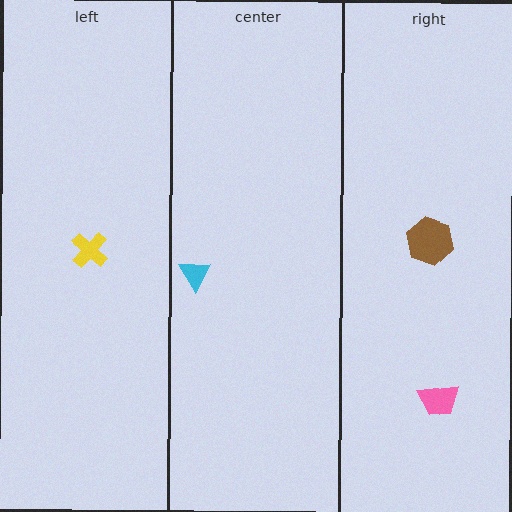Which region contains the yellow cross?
The left region.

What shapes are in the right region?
The pink trapezoid, the brown hexagon.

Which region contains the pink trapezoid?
The right region.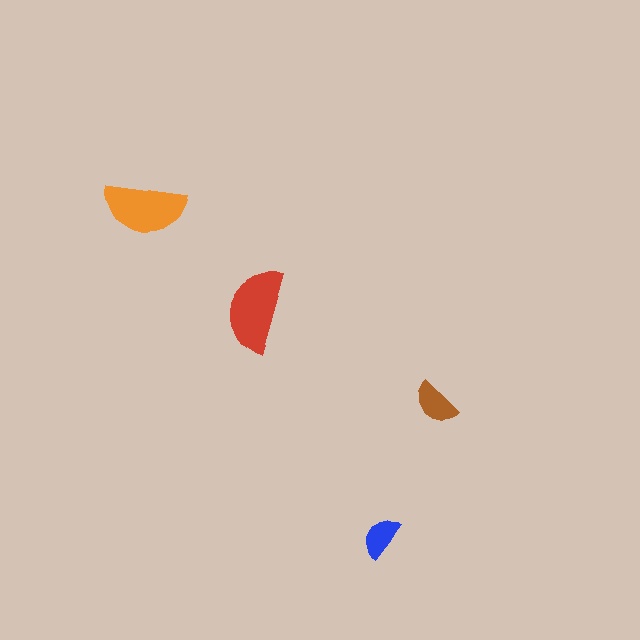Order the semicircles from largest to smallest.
the red one, the orange one, the brown one, the blue one.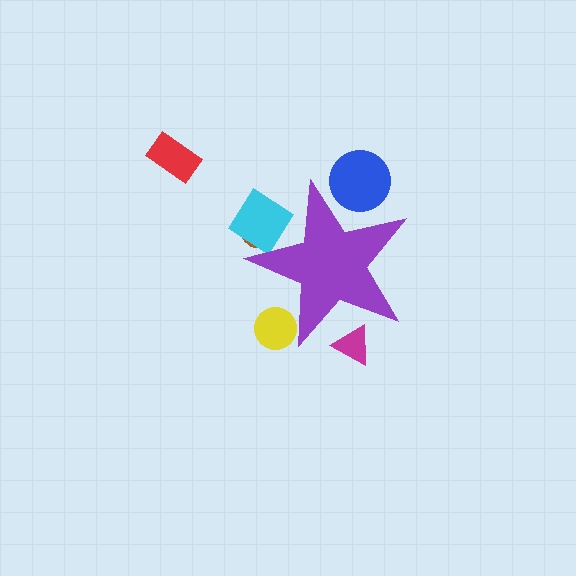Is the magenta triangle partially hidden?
Yes, the magenta triangle is partially hidden behind the purple star.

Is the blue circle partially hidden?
Yes, the blue circle is partially hidden behind the purple star.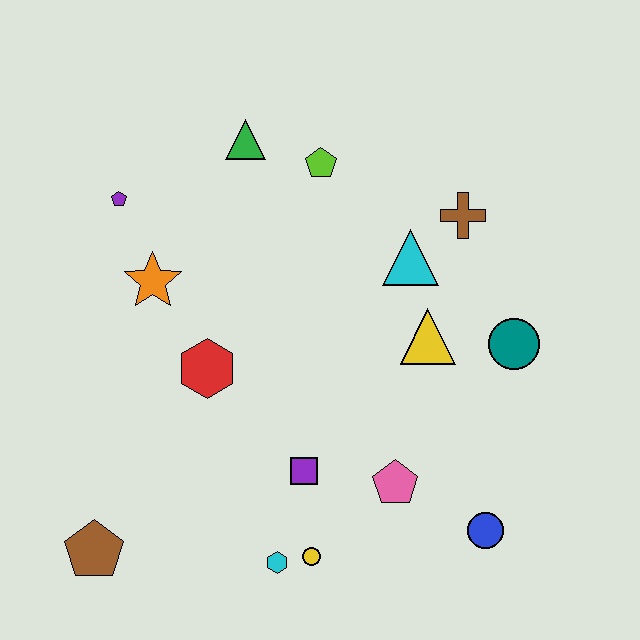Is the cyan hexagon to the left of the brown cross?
Yes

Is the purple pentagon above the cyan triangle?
Yes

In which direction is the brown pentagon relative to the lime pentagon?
The brown pentagon is below the lime pentagon.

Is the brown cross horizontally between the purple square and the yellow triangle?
No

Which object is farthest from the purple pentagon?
The blue circle is farthest from the purple pentagon.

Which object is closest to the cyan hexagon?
The yellow circle is closest to the cyan hexagon.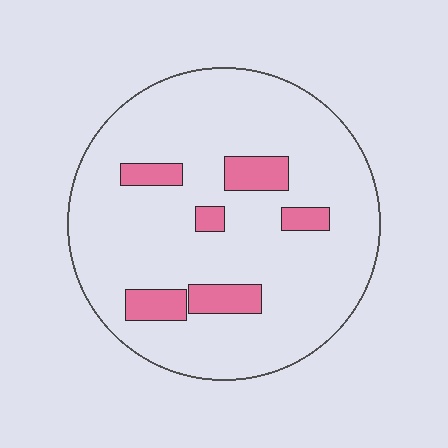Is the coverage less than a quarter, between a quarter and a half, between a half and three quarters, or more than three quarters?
Less than a quarter.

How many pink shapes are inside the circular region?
6.